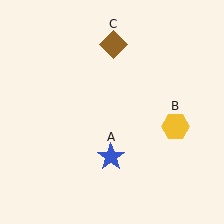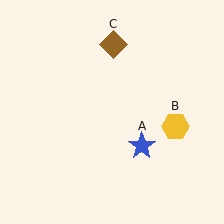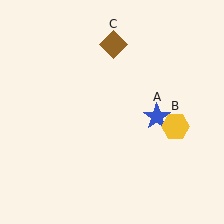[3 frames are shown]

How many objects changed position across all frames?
1 object changed position: blue star (object A).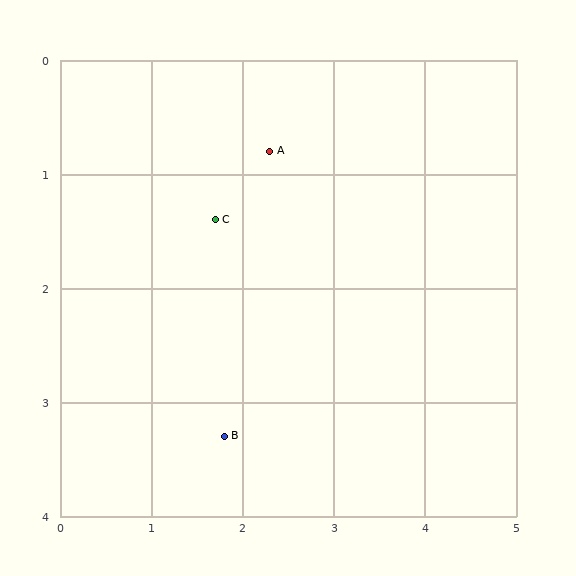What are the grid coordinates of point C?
Point C is at approximately (1.7, 1.4).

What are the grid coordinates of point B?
Point B is at approximately (1.8, 3.3).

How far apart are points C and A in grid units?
Points C and A are about 0.8 grid units apart.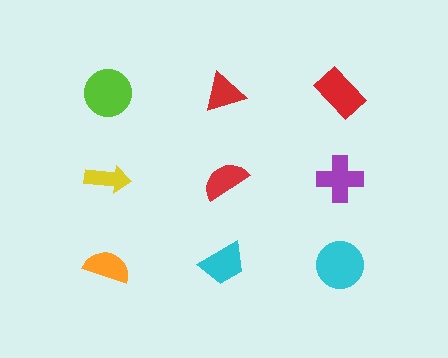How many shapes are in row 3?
3 shapes.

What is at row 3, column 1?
An orange semicircle.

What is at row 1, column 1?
A lime circle.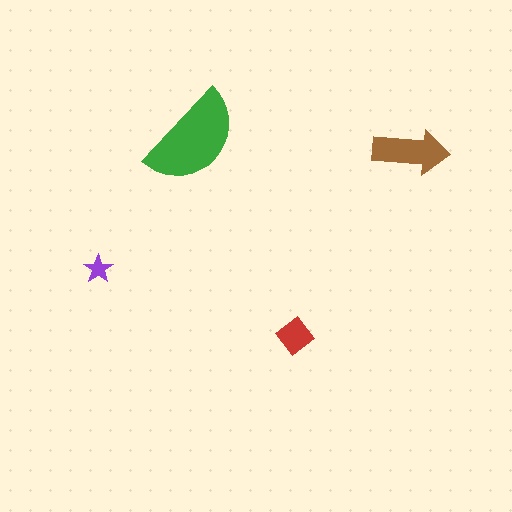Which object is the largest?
The green semicircle.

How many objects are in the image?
There are 4 objects in the image.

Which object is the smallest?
The purple star.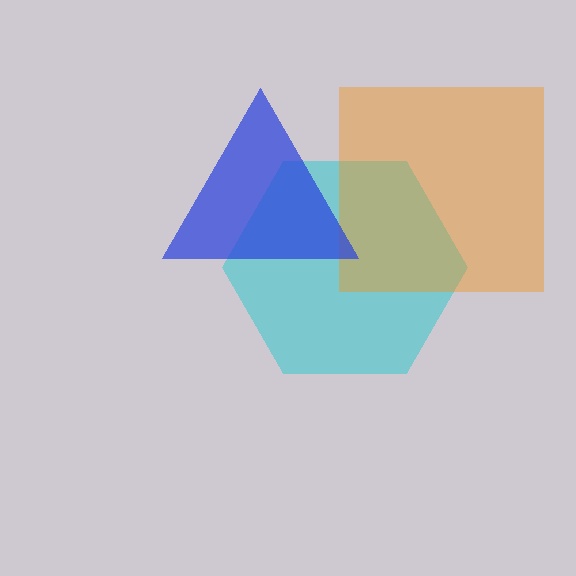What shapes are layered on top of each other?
The layered shapes are: a cyan hexagon, an orange square, a blue triangle.